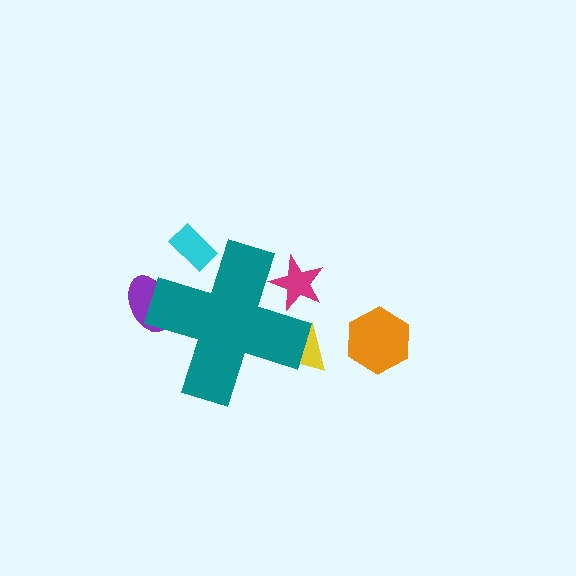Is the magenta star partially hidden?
Yes, the magenta star is partially hidden behind the teal cross.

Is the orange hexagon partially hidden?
No, the orange hexagon is fully visible.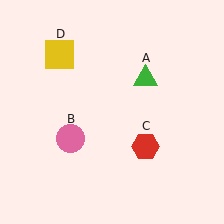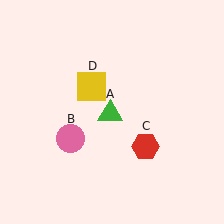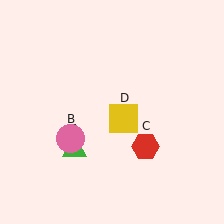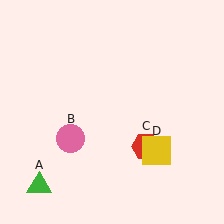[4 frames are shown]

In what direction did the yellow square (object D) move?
The yellow square (object D) moved down and to the right.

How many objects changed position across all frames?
2 objects changed position: green triangle (object A), yellow square (object D).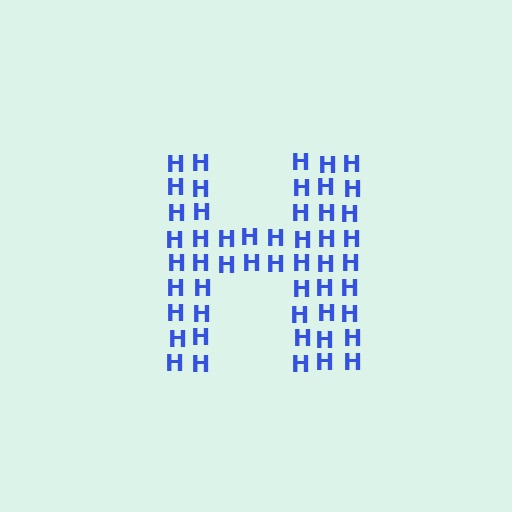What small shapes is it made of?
It is made of small letter H's.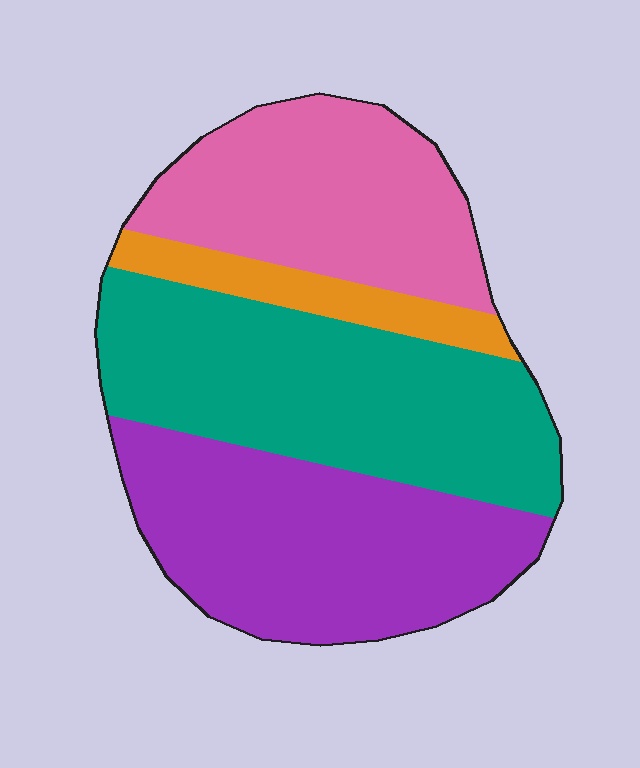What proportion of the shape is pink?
Pink covers 25% of the shape.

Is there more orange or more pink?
Pink.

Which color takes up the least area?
Orange, at roughly 10%.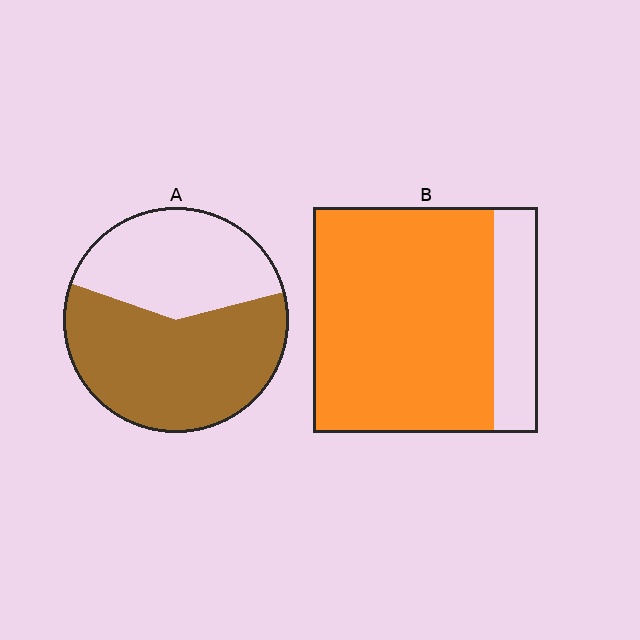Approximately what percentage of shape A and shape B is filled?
A is approximately 60% and B is approximately 80%.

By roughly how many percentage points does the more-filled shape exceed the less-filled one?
By roughly 20 percentage points (B over A).